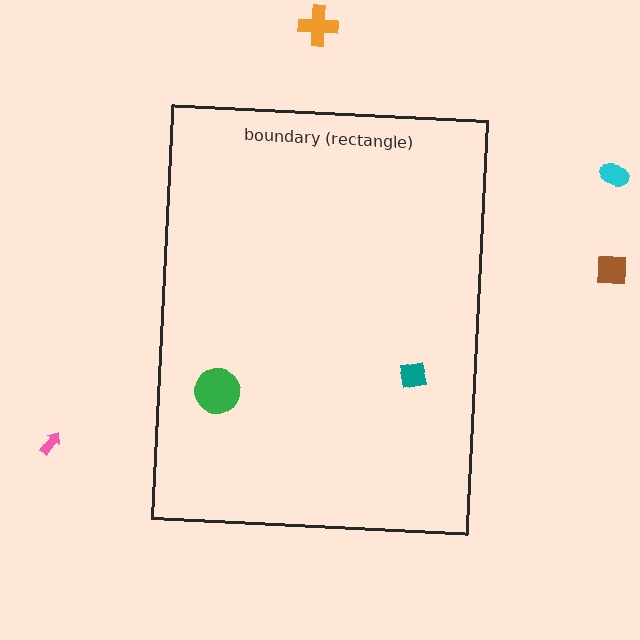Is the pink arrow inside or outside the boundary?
Outside.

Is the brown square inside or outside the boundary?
Outside.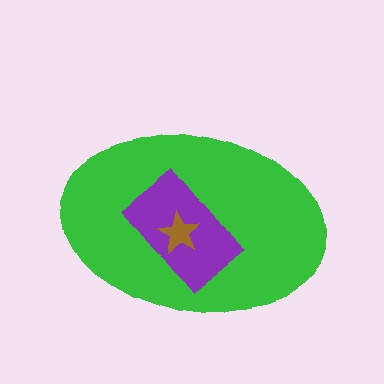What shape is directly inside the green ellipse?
The purple rectangle.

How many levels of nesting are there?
3.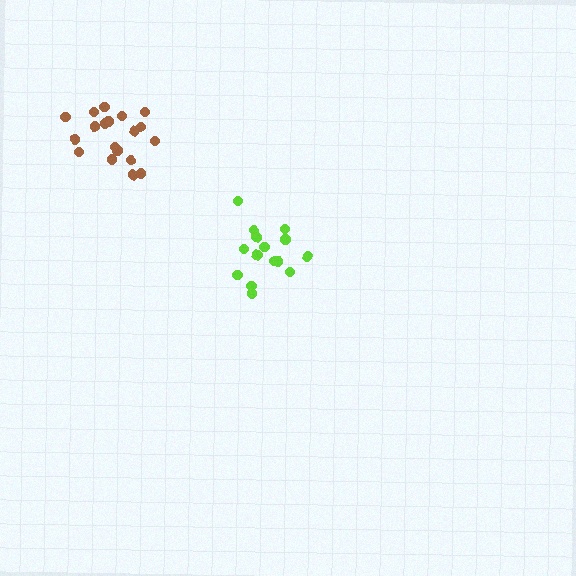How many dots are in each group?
Group 1: 15 dots, Group 2: 19 dots (34 total).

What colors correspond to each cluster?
The clusters are colored: lime, brown.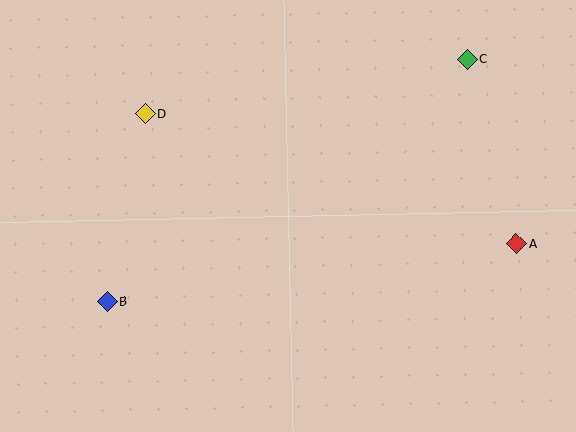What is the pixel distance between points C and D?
The distance between C and D is 326 pixels.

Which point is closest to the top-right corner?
Point C is closest to the top-right corner.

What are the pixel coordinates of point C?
Point C is at (467, 59).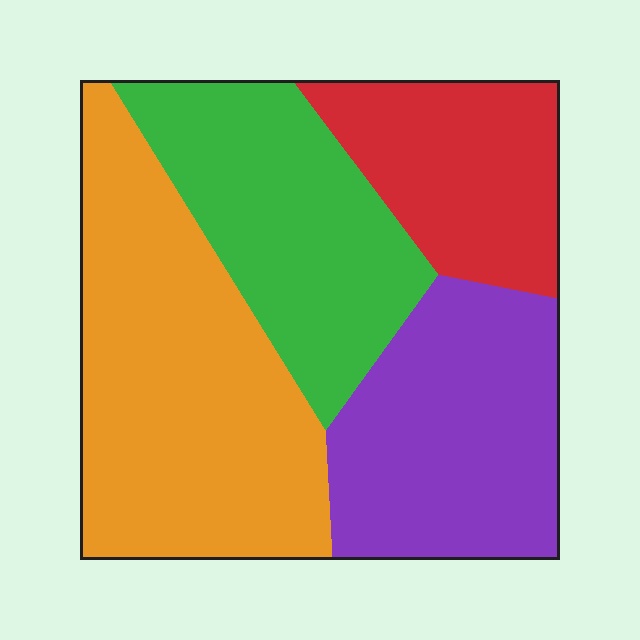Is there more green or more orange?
Orange.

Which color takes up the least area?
Red, at roughly 15%.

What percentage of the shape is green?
Green covers roughly 25% of the shape.